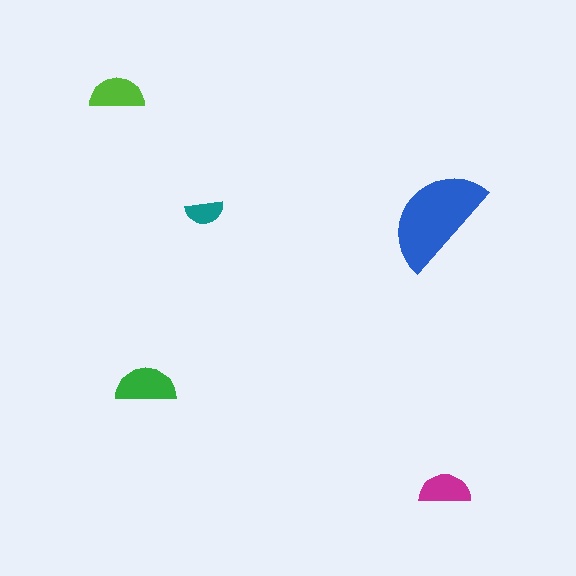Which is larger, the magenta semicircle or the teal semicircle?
The magenta one.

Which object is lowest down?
The magenta semicircle is bottommost.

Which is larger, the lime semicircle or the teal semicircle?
The lime one.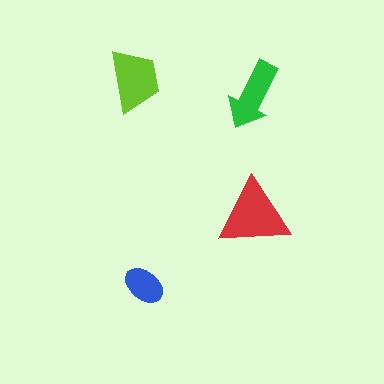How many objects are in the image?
There are 4 objects in the image.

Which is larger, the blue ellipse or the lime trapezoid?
The lime trapezoid.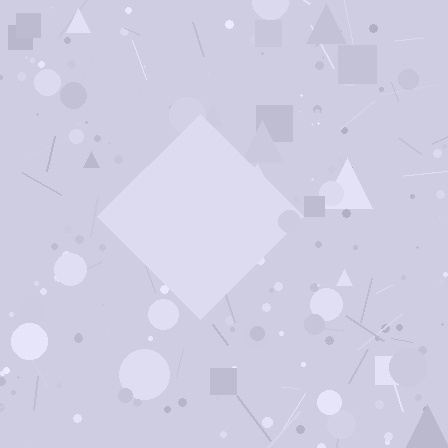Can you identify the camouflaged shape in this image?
The camouflaged shape is a diamond.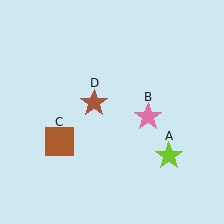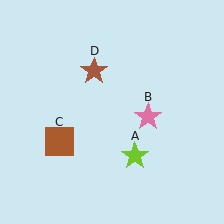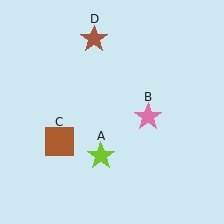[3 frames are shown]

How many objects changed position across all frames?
2 objects changed position: lime star (object A), brown star (object D).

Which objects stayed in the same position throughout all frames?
Pink star (object B) and brown square (object C) remained stationary.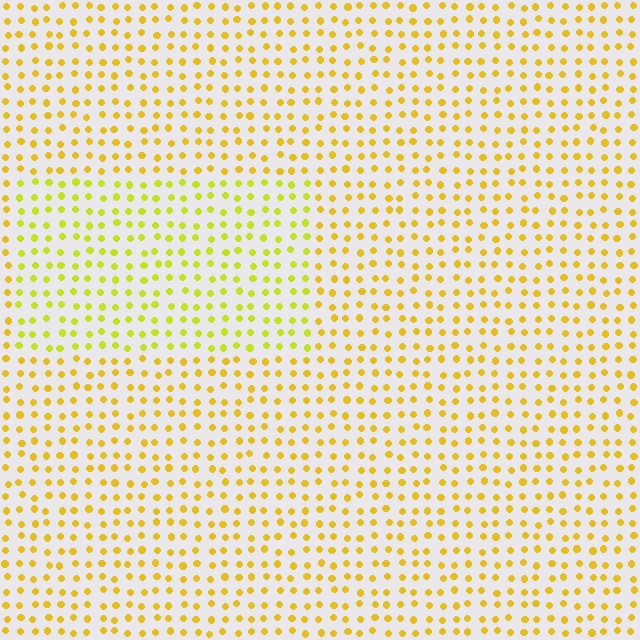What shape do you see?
I see a rectangle.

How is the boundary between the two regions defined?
The boundary is defined purely by a slight shift in hue (about 22 degrees). Spacing, size, and orientation are identical on both sides.